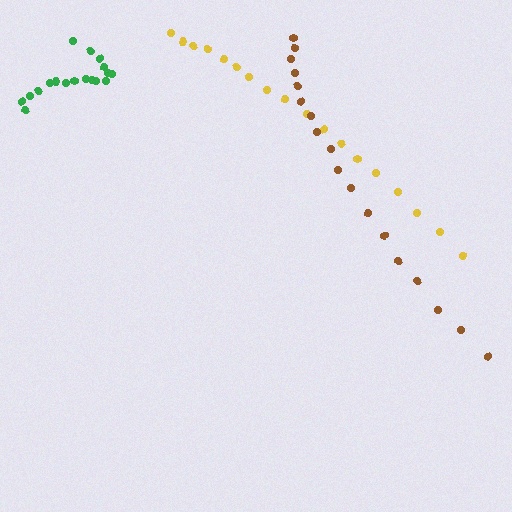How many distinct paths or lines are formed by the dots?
There are 3 distinct paths.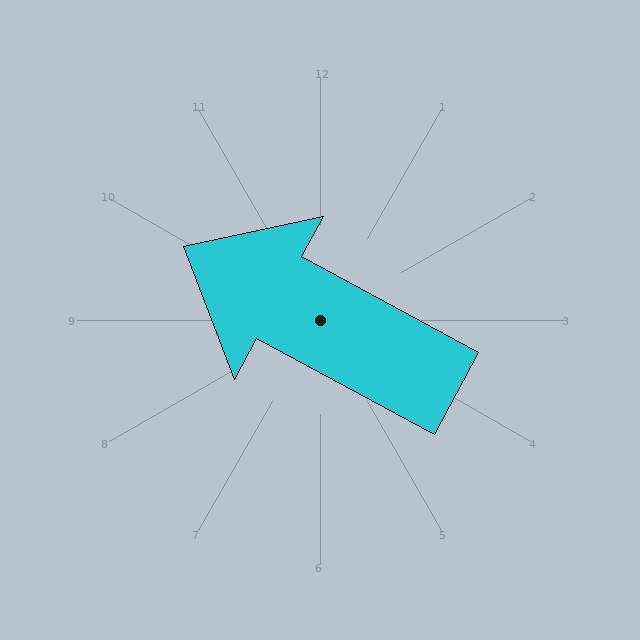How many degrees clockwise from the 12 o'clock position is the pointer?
Approximately 298 degrees.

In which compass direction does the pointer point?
Northwest.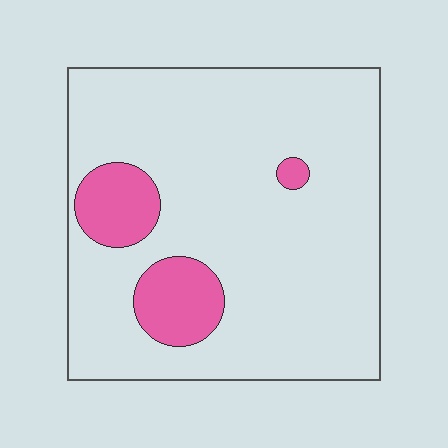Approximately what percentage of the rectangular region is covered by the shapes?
Approximately 15%.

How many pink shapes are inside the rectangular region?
3.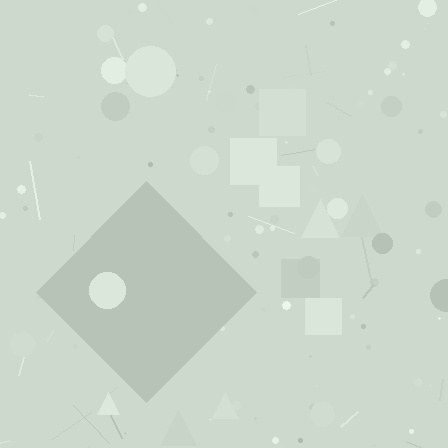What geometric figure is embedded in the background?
A diamond is embedded in the background.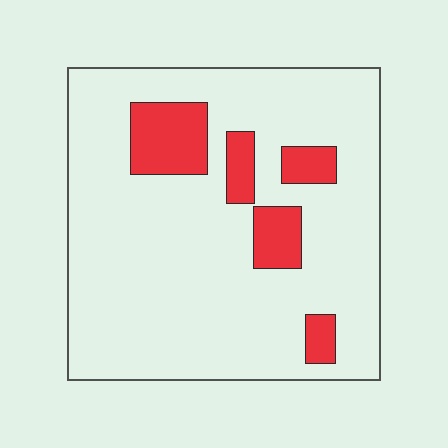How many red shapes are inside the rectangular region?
5.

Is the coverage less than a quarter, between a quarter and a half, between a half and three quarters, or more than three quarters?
Less than a quarter.